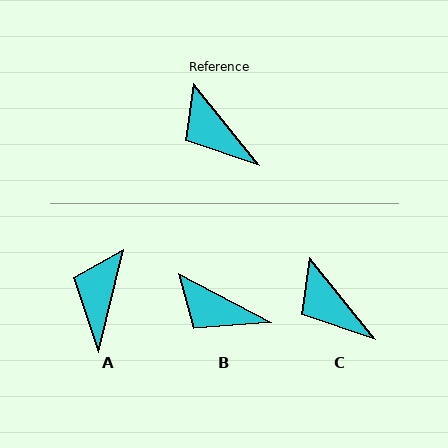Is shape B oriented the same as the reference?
No, it is off by about 23 degrees.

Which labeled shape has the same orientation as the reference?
C.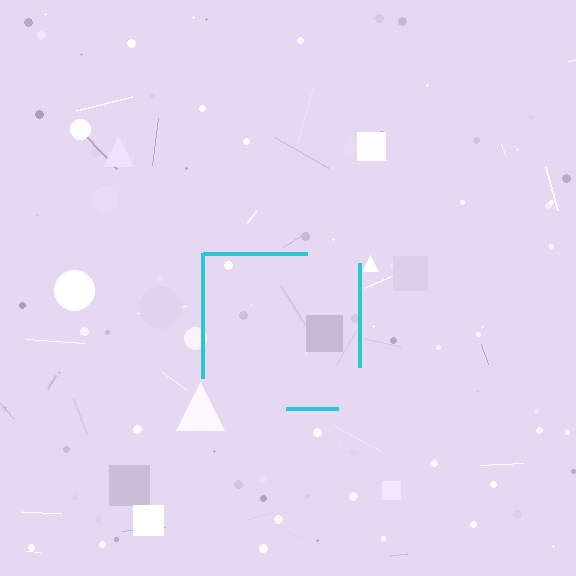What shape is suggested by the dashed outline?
The dashed outline suggests a square.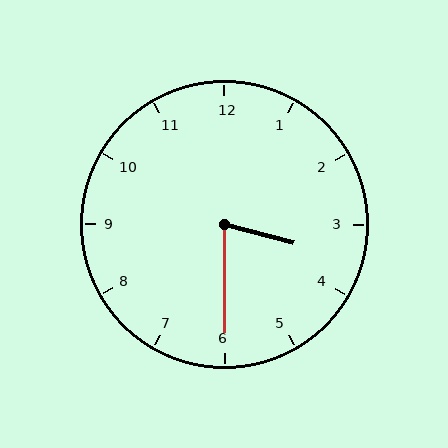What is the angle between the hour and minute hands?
Approximately 75 degrees.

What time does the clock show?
3:30.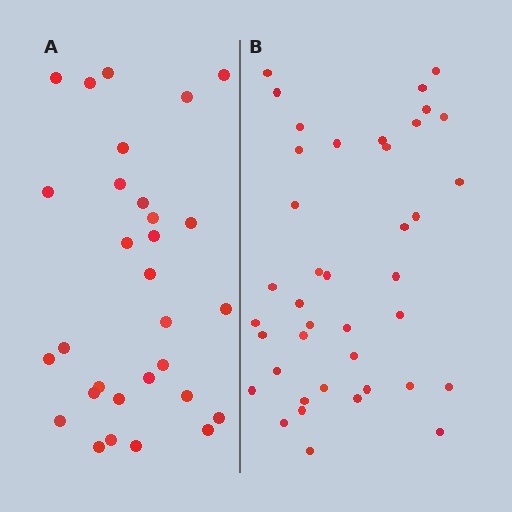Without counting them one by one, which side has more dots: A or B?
Region B (the right region) has more dots.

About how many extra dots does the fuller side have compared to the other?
Region B has roughly 10 or so more dots than region A.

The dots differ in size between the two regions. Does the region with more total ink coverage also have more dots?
No. Region A has more total ink coverage because its dots are larger, but region B actually contains more individual dots. Total area can be misleading — the number of items is what matters here.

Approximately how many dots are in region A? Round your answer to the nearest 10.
About 30 dots.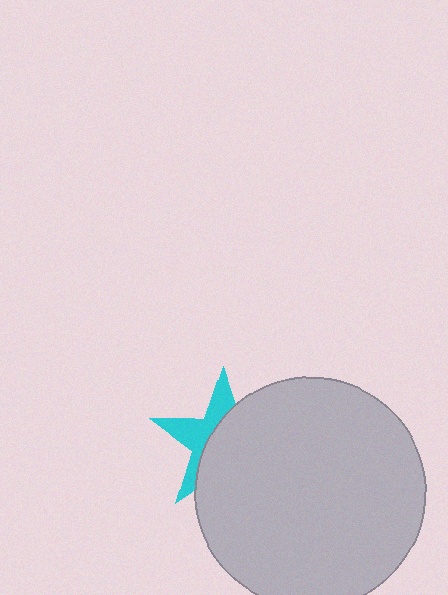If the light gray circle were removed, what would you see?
You would see the complete cyan star.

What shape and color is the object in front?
The object in front is a light gray circle.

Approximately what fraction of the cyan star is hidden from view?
Roughly 61% of the cyan star is hidden behind the light gray circle.